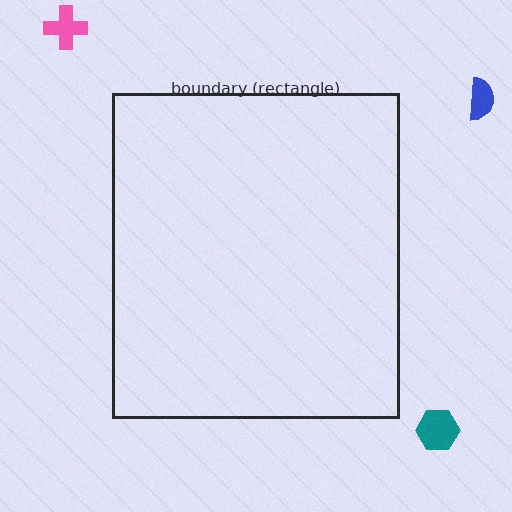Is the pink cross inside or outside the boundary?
Outside.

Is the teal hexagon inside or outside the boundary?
Outside.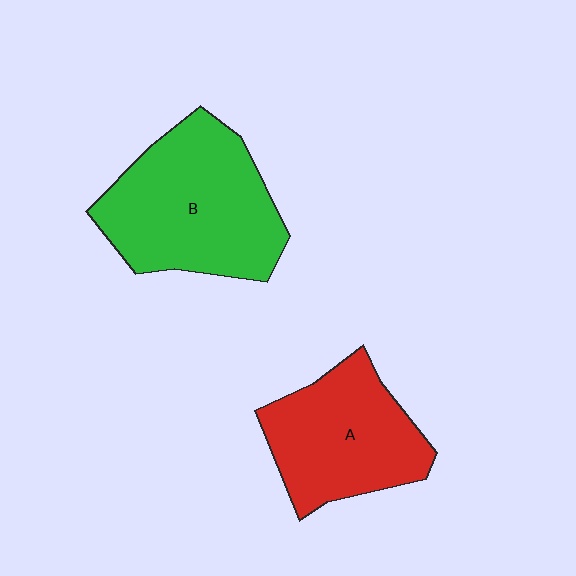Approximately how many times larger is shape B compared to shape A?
Approximately 1.3 times.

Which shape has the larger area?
Shape B (green).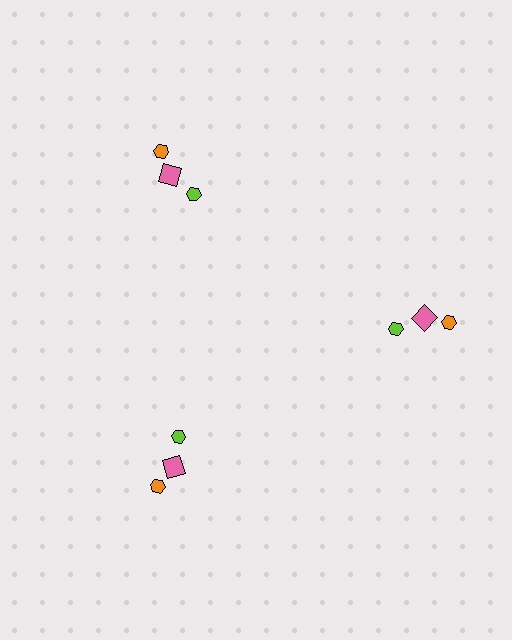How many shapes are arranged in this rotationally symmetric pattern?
There are 9 shapes, arranged in 3 groups of 3.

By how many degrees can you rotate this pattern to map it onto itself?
The pattern maps onto itself every 120 degrees of rotation.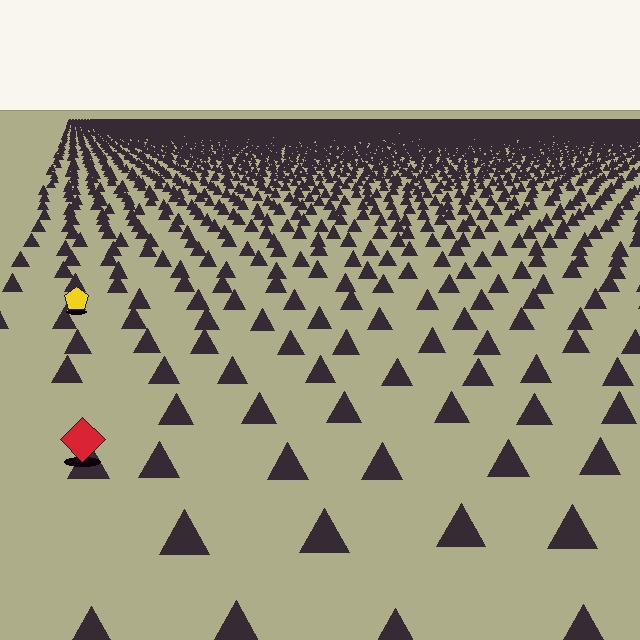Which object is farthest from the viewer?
The yellow pentagon is farthest from the viewer. It appears smaller and the ground texture around it is denser.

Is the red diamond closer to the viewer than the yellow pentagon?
Yes. The red diamond is closer — you can tell from the texture gradient: the ground texture is coarser near it.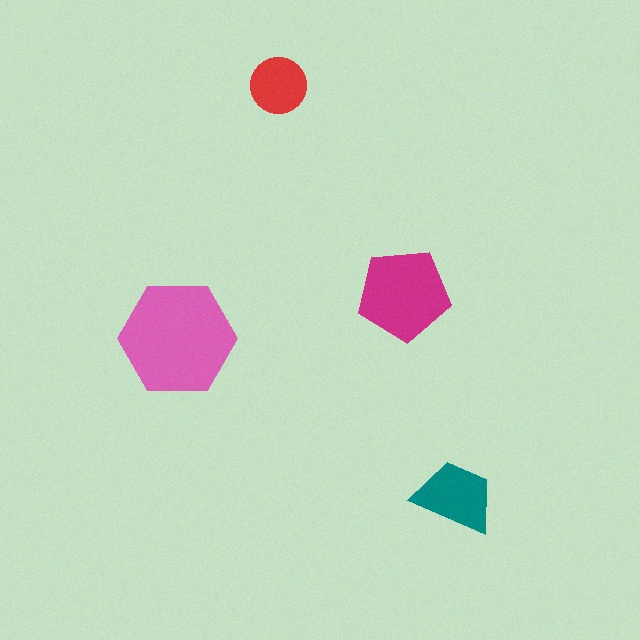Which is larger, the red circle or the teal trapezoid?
The teal trapezoid.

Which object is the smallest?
The red circle.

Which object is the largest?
The pink hexagon.